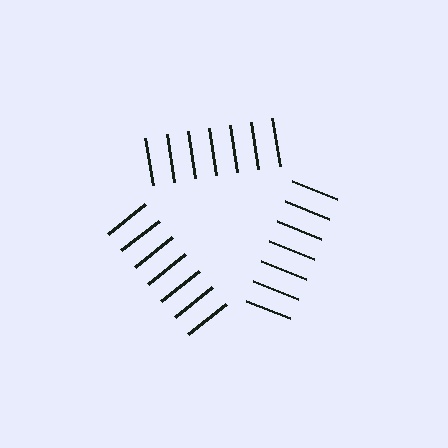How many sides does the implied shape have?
3 sides — the line-ends trace a triangle.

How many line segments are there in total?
21 — 7 along each of the 3 edges.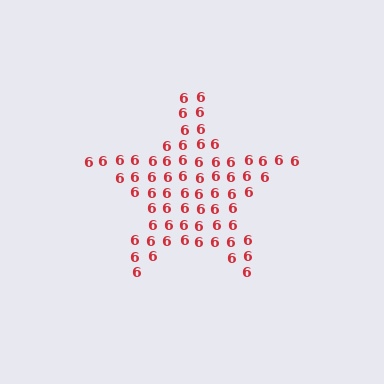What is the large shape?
The large shape is a star.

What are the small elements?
The small elements are digit 6's.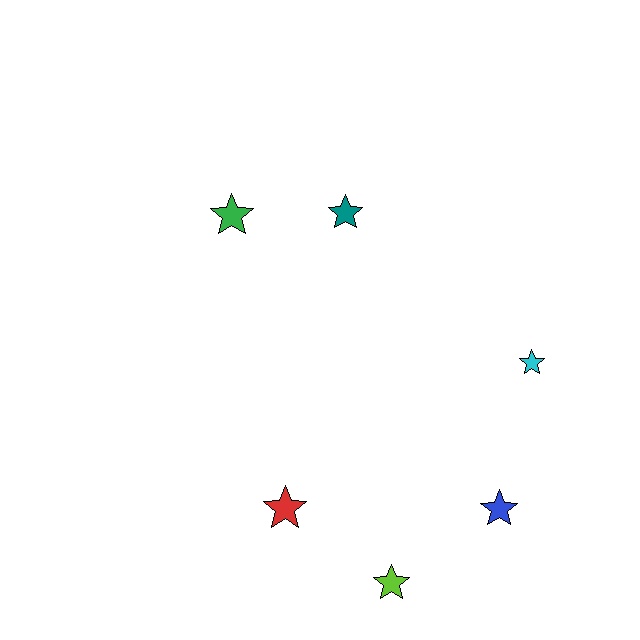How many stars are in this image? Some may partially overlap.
There are 6 stars.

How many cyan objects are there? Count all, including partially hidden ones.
There is 1 cyan object.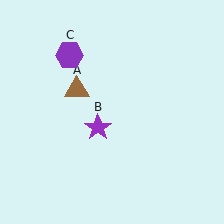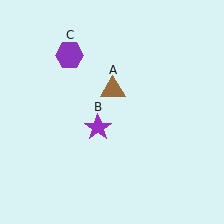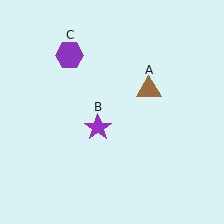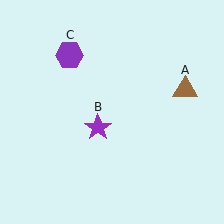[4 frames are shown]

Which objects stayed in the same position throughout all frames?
Purple star (object B) and purple hexagon (object C) remained stationary.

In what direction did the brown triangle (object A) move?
The brown triangle (object A) moved right.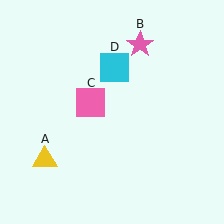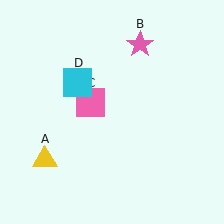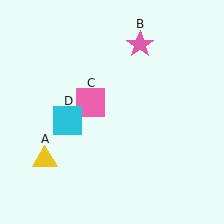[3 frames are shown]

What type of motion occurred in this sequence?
The cyan square (object D) rotated counterclockwise around the center of the scene.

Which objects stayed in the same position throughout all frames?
Yellow triangle (object A) and pink star (object B) and pink square (object C) remained stationary.